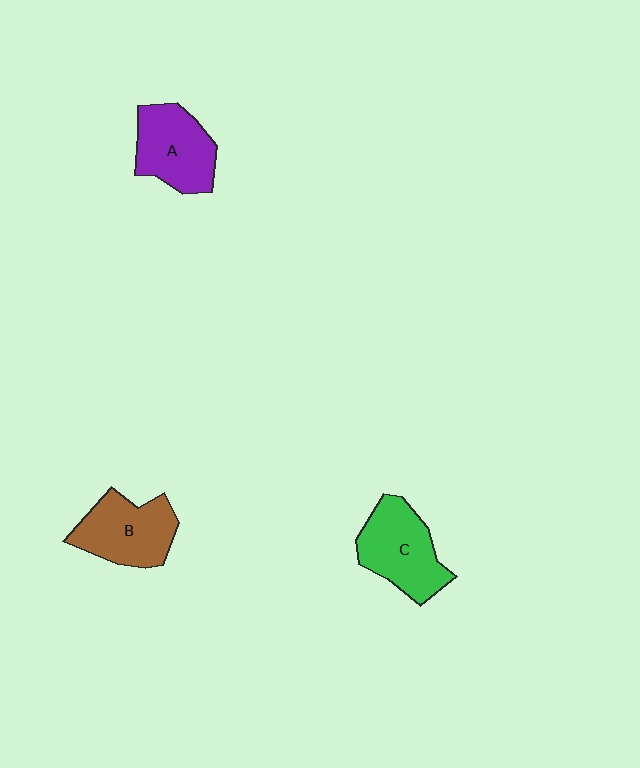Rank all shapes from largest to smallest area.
From largest to smallest: C (green), B (brown), A (purple).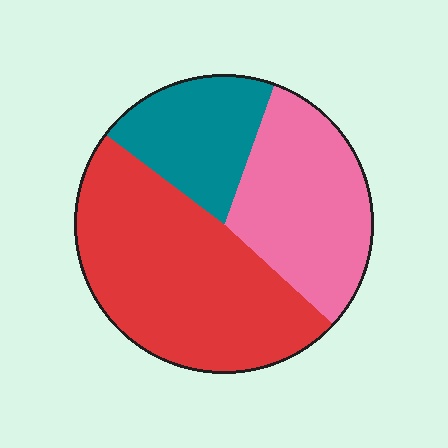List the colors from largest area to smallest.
From largest to smallest: red, pink, teal.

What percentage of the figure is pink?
Pink covers roughly 30% of the figure.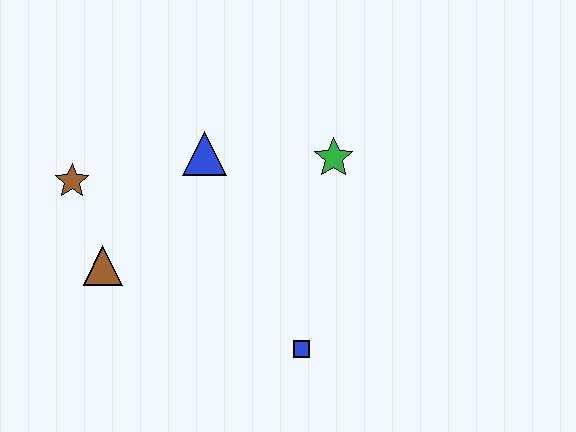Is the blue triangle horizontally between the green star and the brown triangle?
Yes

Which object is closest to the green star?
The blue triangle is closest to the green star.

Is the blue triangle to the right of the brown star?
Yes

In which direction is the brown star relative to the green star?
The brown star is to the left of the green star.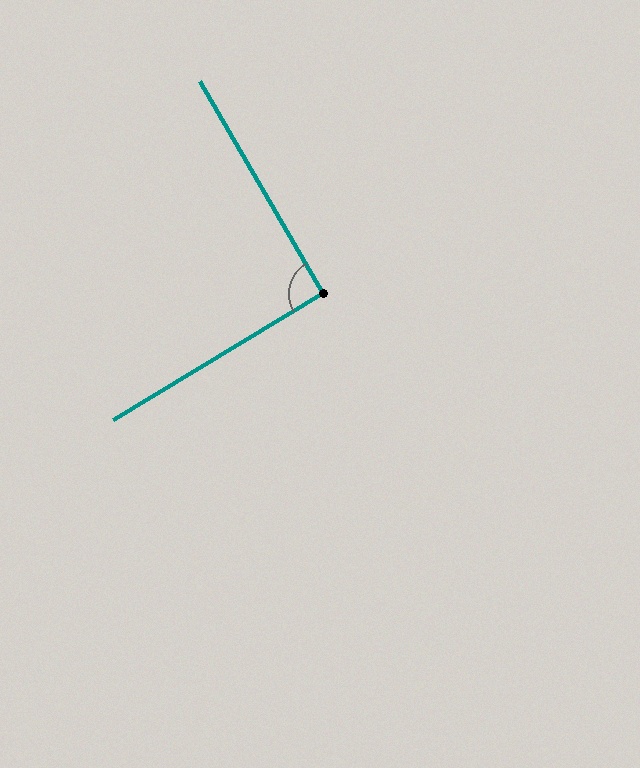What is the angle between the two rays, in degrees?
Approximately 91 degrees.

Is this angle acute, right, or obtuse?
It is approximately a right angle.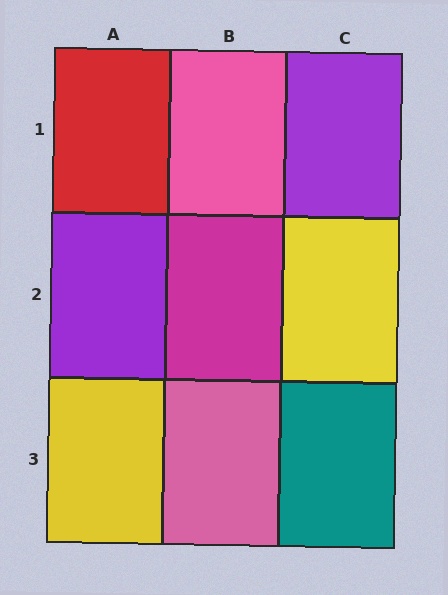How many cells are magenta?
1 cell is magenta.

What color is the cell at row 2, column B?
Magenta.